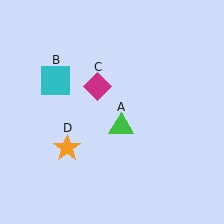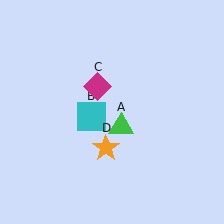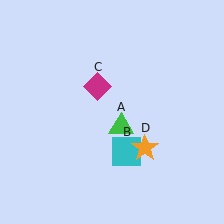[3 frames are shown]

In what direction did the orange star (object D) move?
The orange star (object D) moved right.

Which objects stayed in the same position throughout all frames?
Green triangle (object A) and magenta diamond (object C) remained stationary.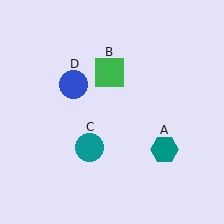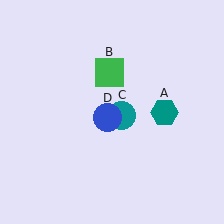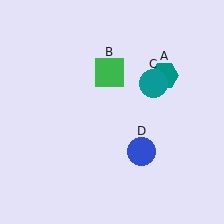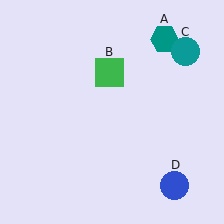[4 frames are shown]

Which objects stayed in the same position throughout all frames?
Green square (object B) remained stationary.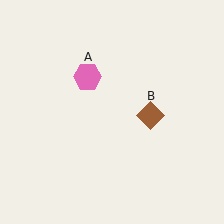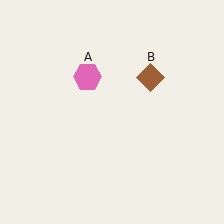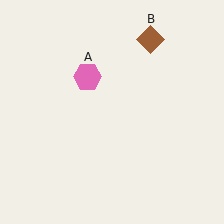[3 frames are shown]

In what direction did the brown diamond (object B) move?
The brown diamond (object B) moved up.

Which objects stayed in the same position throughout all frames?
Pink hexagon (object A) remained stationary.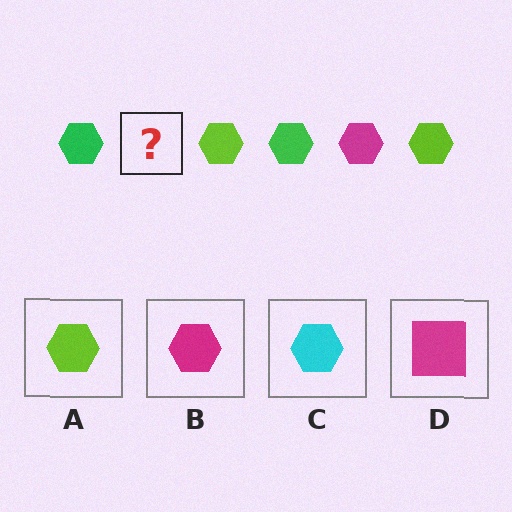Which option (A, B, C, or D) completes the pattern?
B.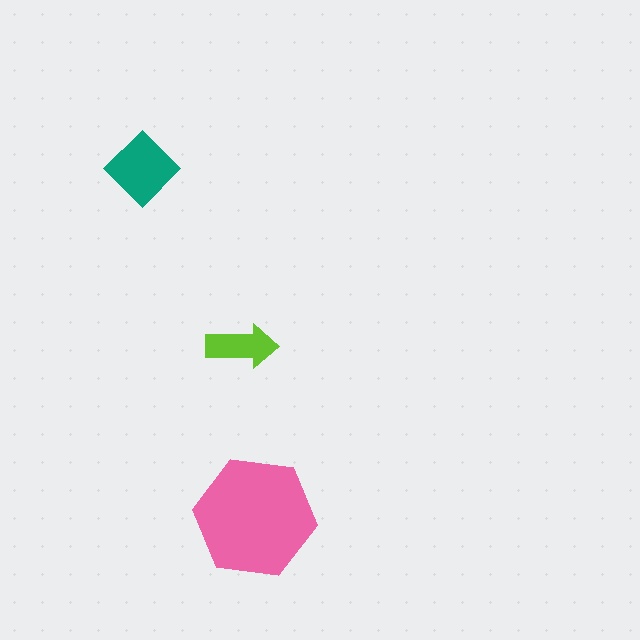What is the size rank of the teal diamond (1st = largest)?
2nd.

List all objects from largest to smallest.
The pink hexagon, the teal diamond, the lime arrow.